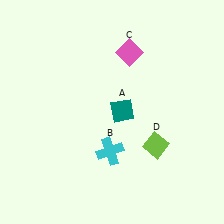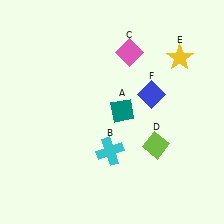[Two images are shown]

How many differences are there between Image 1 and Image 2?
There are 2 differences between the two images.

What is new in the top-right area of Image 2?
A blue diamond (F) was added in the top-right area of Image 2.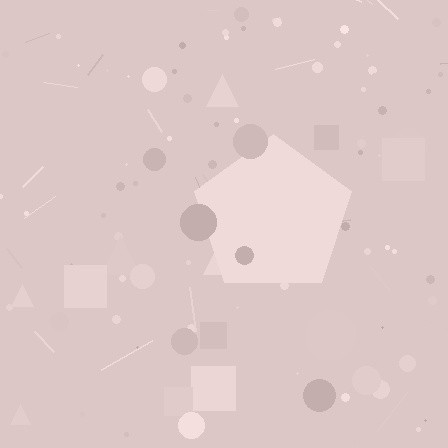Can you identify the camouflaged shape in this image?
The camouflaged shape is a pentagon.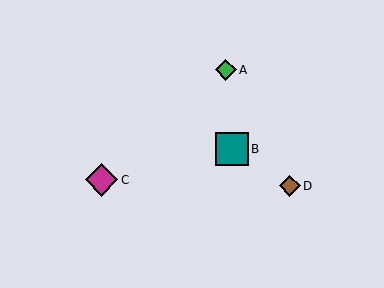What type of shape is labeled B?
Shape B is a teal square.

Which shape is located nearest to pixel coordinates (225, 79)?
The green diamond (labeled A) at (226, 70) is nearest to that location.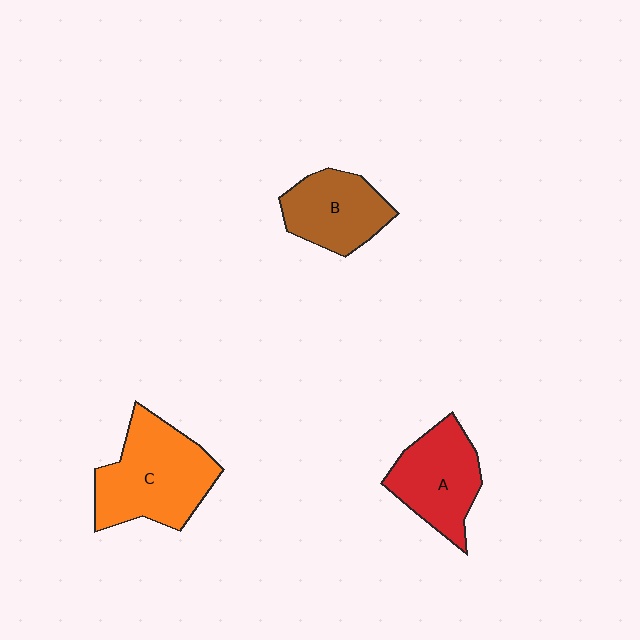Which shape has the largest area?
Shape C (orange).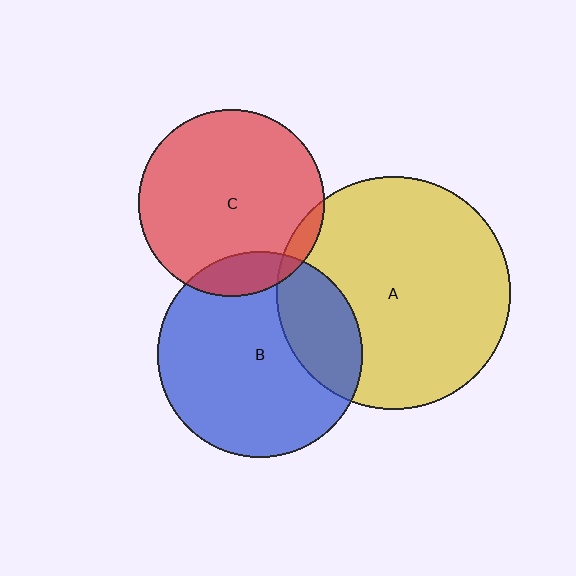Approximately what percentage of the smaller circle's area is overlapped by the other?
Approximately 15%.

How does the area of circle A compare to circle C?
Approximately 1.6 times.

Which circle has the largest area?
Circle A (yellow).